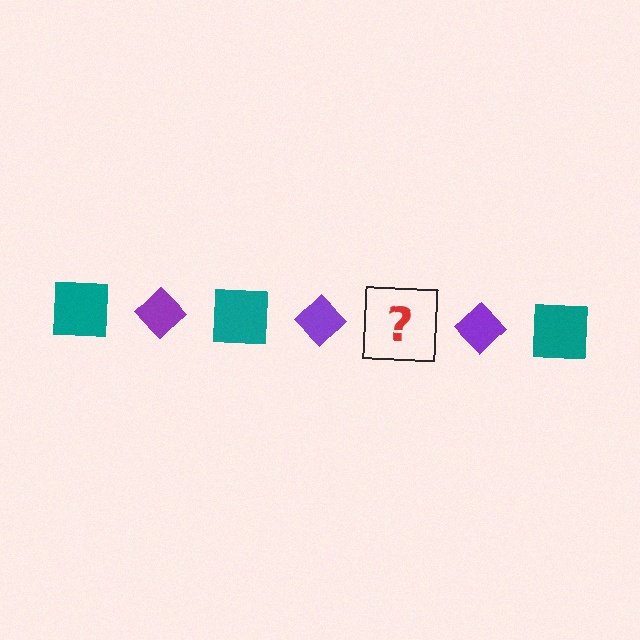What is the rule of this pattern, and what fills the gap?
The rule is that the pattern alternates between teal square and purple diamond. The gap should be filled with a teal square.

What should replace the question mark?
The question mark should be replaced with a teal square.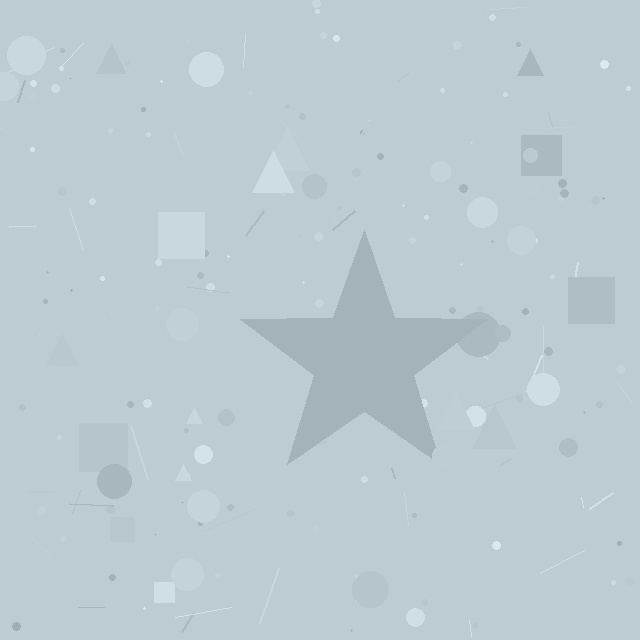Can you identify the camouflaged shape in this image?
The camouflaged shape is a star.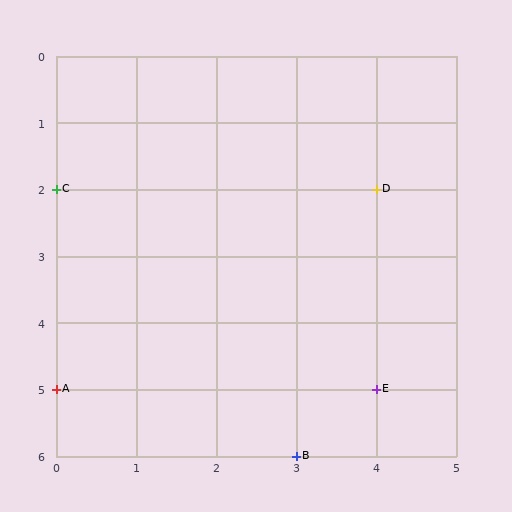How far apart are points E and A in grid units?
Points E and A are 4 columns apart.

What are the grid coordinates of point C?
Point C is at grid coordinates (0, 2).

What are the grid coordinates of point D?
Point D is at grid coordinates (4, 2).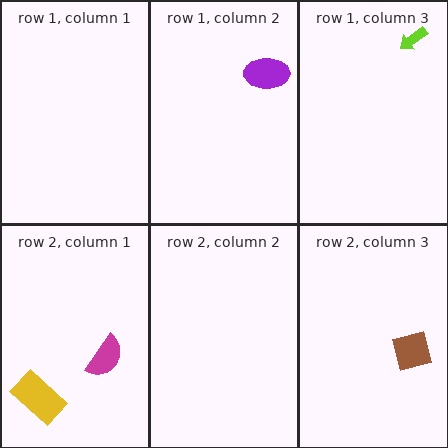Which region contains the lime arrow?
The row 1, column 3 region.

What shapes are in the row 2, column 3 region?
The brown square.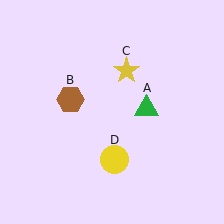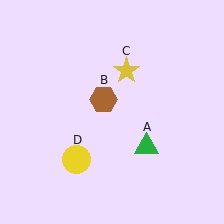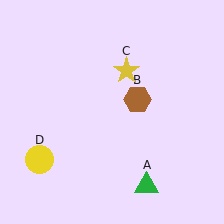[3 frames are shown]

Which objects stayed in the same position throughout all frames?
Yellow star (object C) remained stationary.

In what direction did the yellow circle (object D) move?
The yellow circle (object D) moved left.